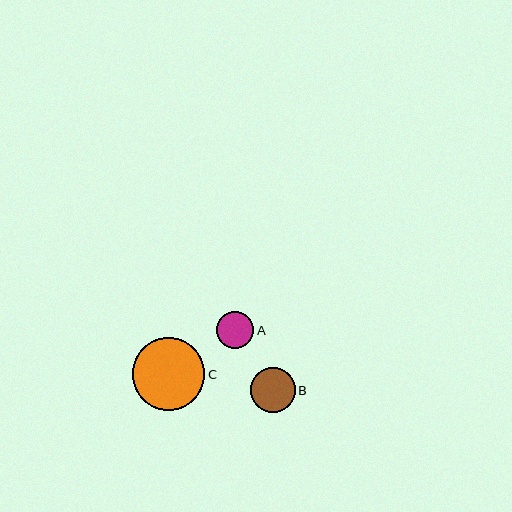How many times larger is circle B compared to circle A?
Circle B is approximately 1.2 times the size of circle A.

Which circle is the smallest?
Circle A is the smallest with a size of approximately 37 pixels.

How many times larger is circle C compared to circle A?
Circle C is approximately 1.9 times the size of circle A.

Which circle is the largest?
Circle C is the largest with a size of approximately 72 pixels.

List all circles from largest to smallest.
From largest to smallest: C, B, A.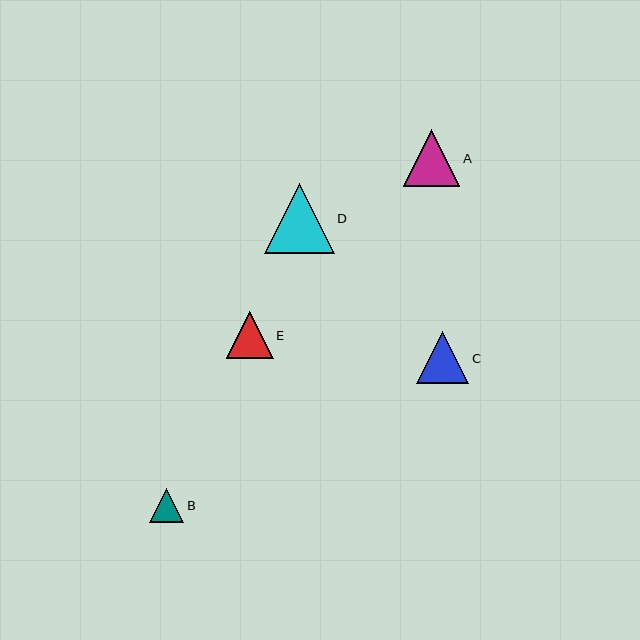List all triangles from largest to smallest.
From largest to smallest: D, A, C, E, B.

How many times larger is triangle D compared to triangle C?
Triangle D is approximately 1.3 times the size of triangle C.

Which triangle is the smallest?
Triangle B is the smallest with a size of approximately 34 pixels.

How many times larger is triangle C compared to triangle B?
Triangle C is approximately 1.5 times the size of triangle B.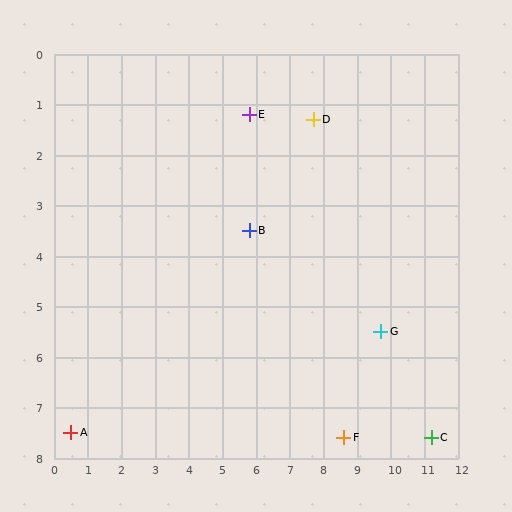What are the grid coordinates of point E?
Point E is at approximately (5.8, 1.2).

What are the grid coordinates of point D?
Point D is at approximately (7.7, 1.3).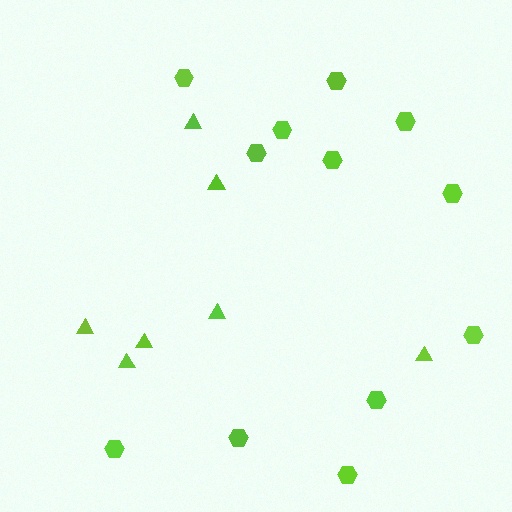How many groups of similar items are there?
There are 2 groups: one group of triangles (7) and one group of hexagons (12).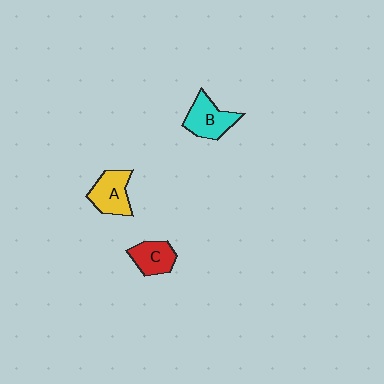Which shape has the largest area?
Shape B (cyan).